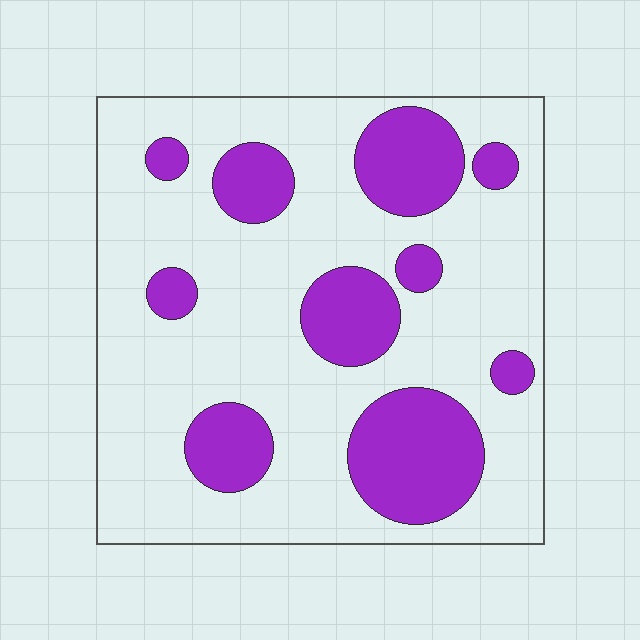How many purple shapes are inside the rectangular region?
10.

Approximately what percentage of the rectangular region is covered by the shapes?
Approximately 25%.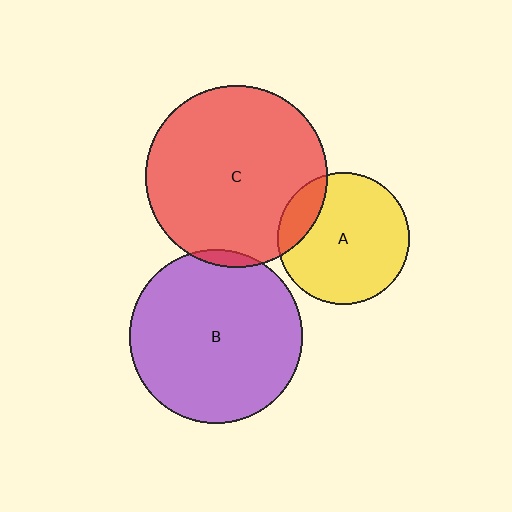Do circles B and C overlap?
Yes.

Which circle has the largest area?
Circle C (red).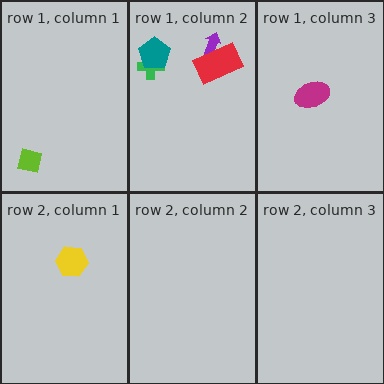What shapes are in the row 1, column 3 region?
The magenta ellipse.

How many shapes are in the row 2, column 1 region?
1.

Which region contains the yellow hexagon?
The row 2, column 1 region.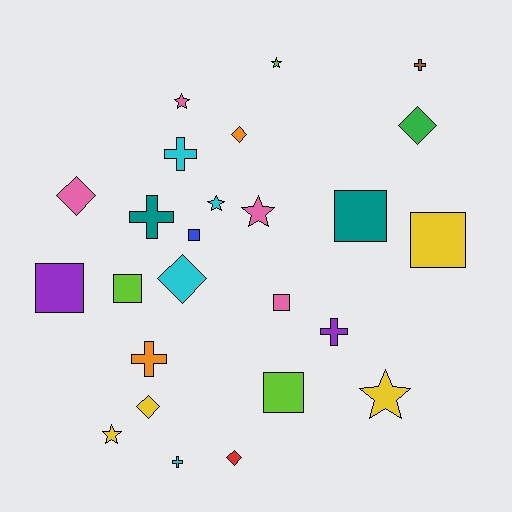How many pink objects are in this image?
There are 4 pink objects.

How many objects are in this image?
There are 25 objects.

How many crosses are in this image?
There are 6 crosses.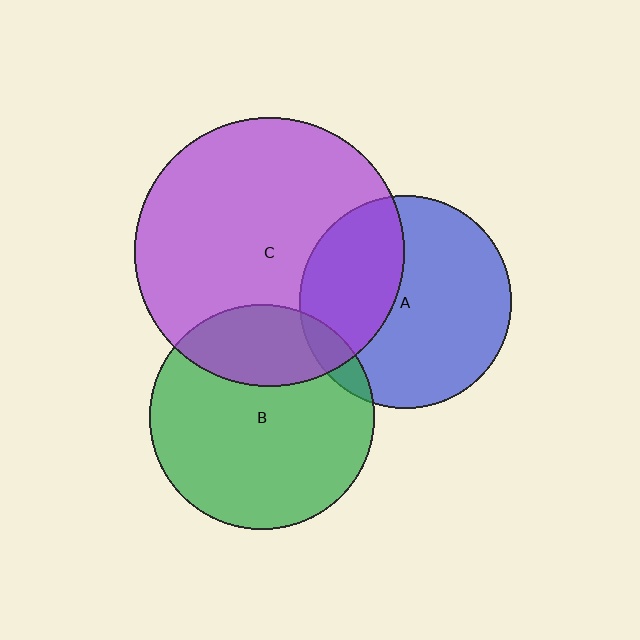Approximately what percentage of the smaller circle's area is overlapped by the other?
Approximately 25%.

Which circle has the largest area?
Circle C (purple).